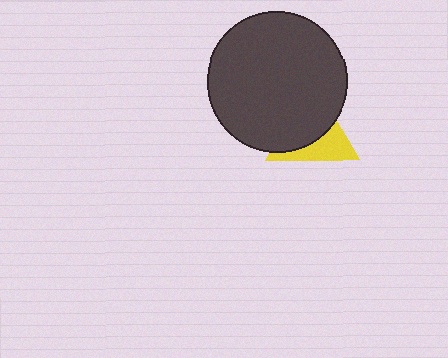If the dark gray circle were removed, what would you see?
You would see the complete yellow triangle.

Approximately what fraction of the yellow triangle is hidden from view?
Roughly 59% of the yellow triangle is hidden behind the dark gray circle.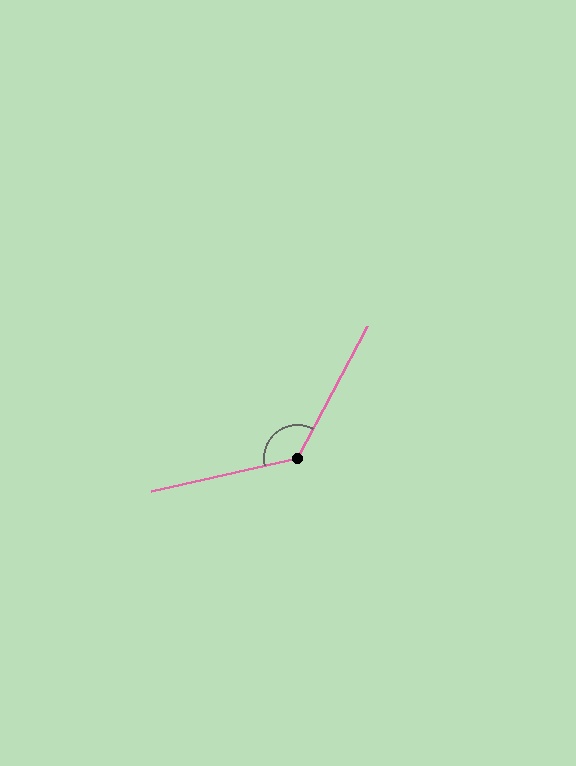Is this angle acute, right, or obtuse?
It is obtuse.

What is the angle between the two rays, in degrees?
Approximately 131 degrees.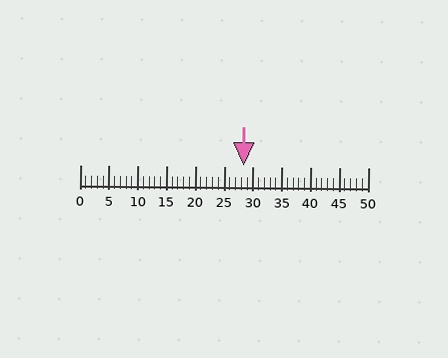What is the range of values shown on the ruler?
The ruler shows values from 0 to 50.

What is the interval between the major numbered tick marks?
The major tick marks are spaced 5 units apart.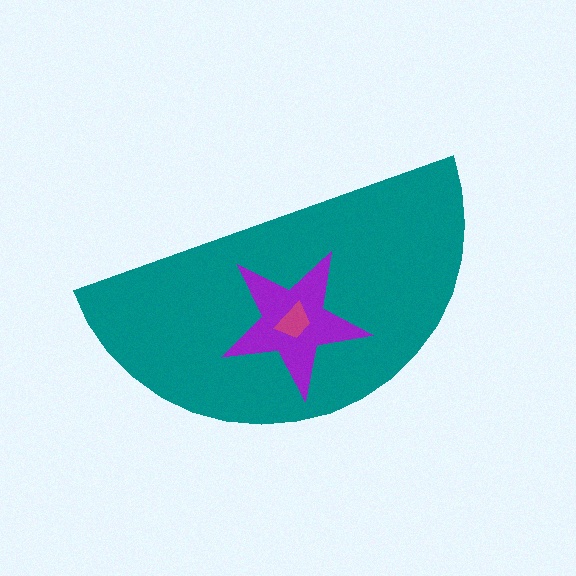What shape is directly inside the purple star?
The magenta trapezoid.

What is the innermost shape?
The magenta trapezoid.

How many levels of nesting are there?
3.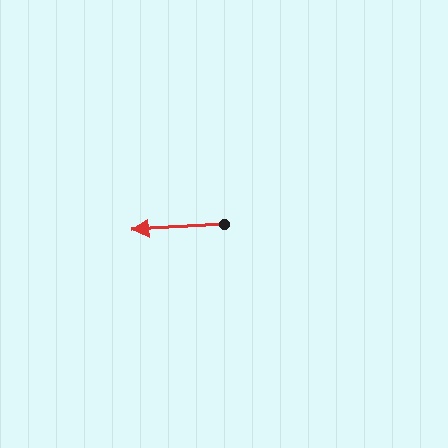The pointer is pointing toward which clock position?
Roughly 9 o'clock.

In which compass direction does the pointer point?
West.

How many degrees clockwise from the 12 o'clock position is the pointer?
Approximately 266 degrees.